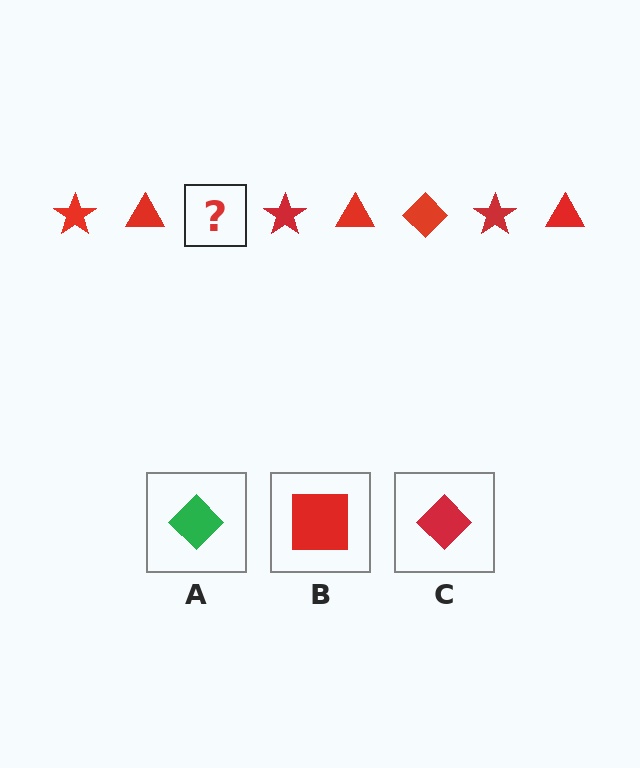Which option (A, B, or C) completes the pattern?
C.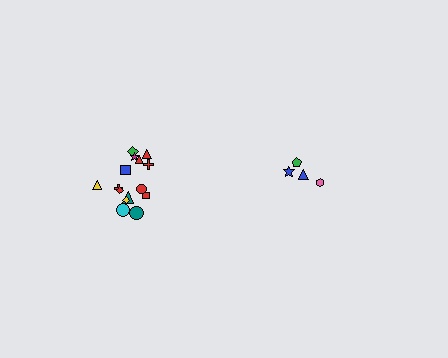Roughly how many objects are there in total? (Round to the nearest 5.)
Roughly 20 objects in total.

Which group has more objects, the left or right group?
The left group.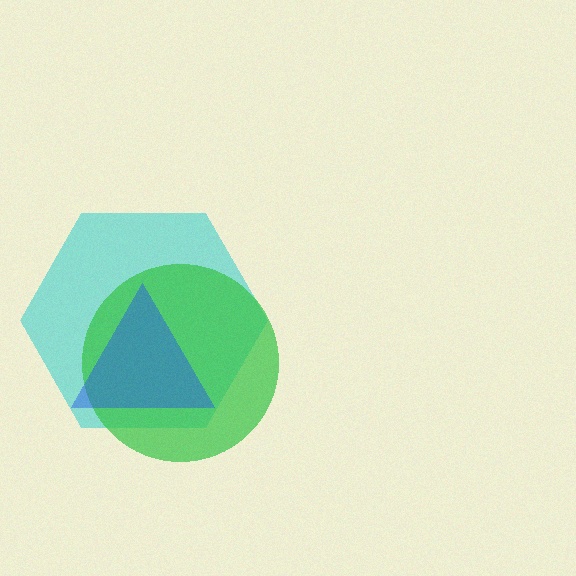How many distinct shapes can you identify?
There are 3 distinct shapes: a cyan hexagon, a green circle, a blue triangle.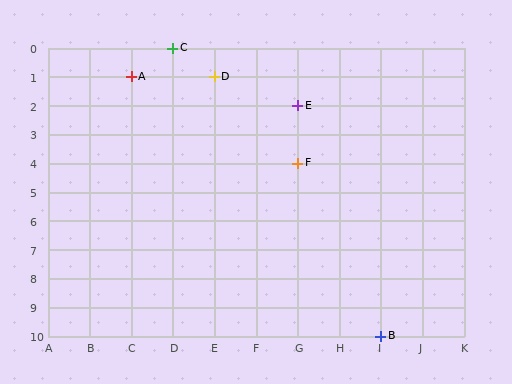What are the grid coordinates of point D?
Point D is at grid coordinates (E, 1).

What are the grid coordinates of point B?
Point B is at grid coordinates (I, 10).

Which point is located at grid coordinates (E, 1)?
Point D is at (E, 1).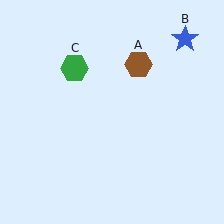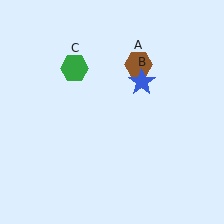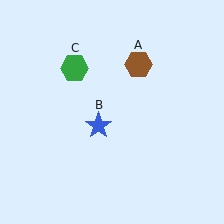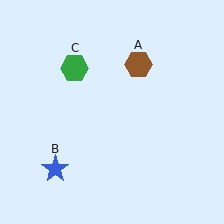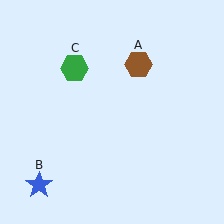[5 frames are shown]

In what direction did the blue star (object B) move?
The blue star (object B) moved down and to the left.